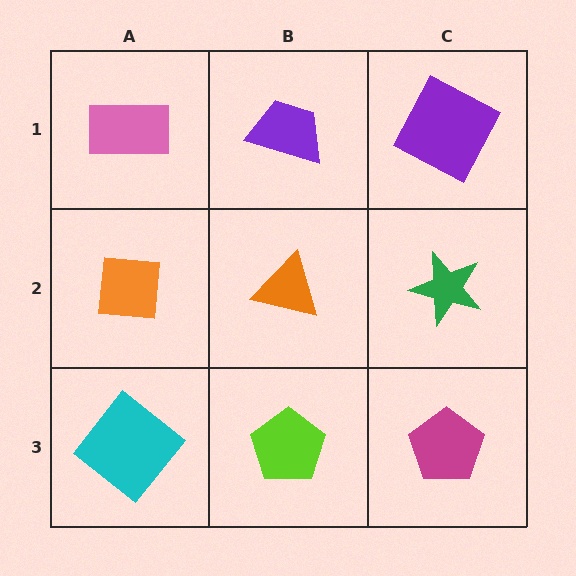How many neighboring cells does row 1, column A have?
2.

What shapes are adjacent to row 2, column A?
A pink rectangle (row 1, column A), a cyan diamond (row 3, column A), an orange triangle (row 2, column B).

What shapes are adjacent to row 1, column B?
An orange triangle (row 2, column B), a pink rectangle (row 1, column A), a purple square (row 1, column C).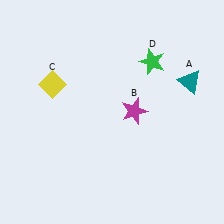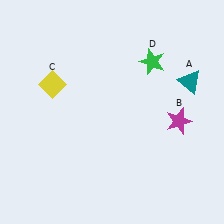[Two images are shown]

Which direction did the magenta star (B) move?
The magenta star (B) moved right.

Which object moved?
The magenta star (B) moved right.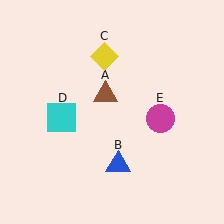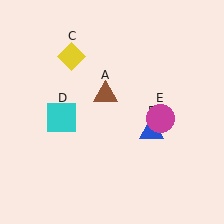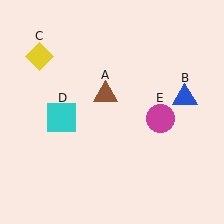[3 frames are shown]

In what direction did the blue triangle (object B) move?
The blue triangle (object B) moved up and to the right.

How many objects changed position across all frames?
2 objects changed position: blue triangle (object B), yellow diamond (object C).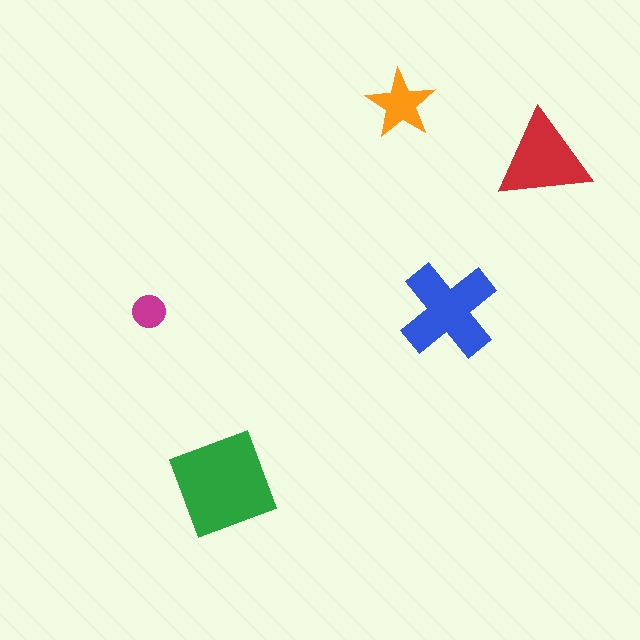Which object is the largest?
The green diamond.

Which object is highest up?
The orange star is topmost.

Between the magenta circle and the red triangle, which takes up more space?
The red triangle.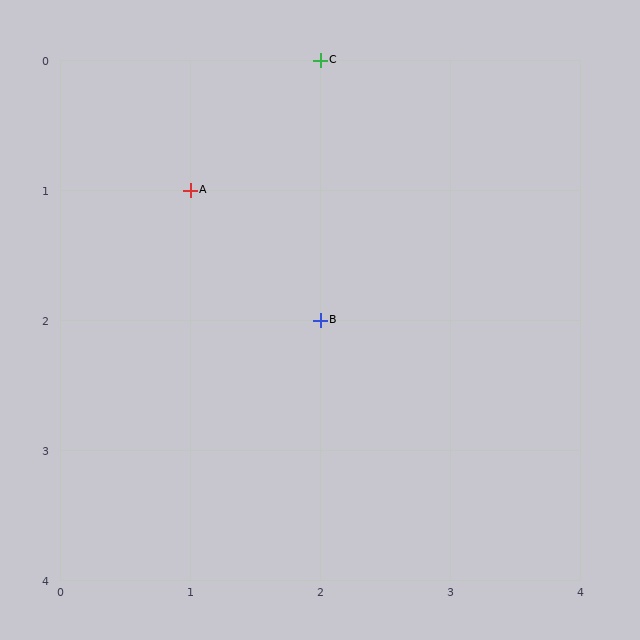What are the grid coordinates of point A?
Point A is at grid coordinates (1, 1).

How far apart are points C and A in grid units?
Points C and A are 1 column and 1 row apart (about 1.4 grid units diagonally).